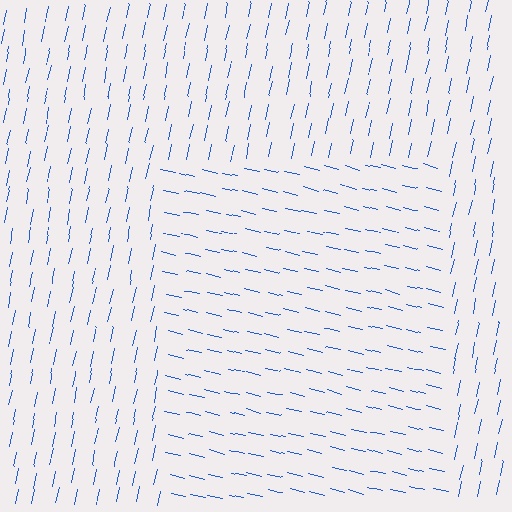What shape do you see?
I see a rectangle.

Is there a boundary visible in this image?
Yes, there is a texture boundary formed by a change in line orientation.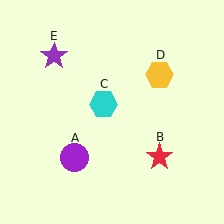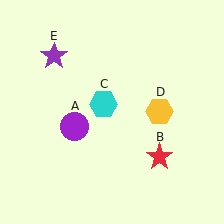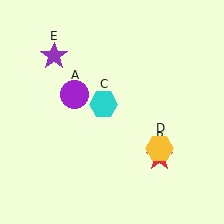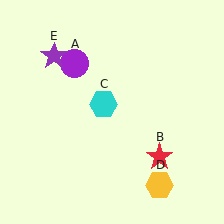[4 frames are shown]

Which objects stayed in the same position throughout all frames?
Red star (object B) and cyan hexagon (object C) and purple star (object E) remained stationary.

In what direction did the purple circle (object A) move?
The purple circle (object A) moved up.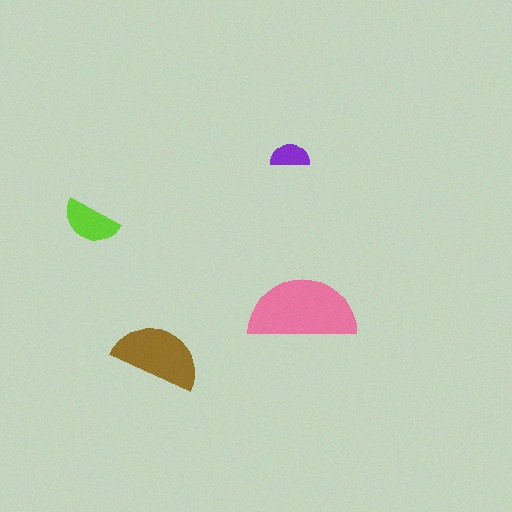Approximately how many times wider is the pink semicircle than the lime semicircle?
About 2 times wider.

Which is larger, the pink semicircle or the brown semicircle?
The pink one.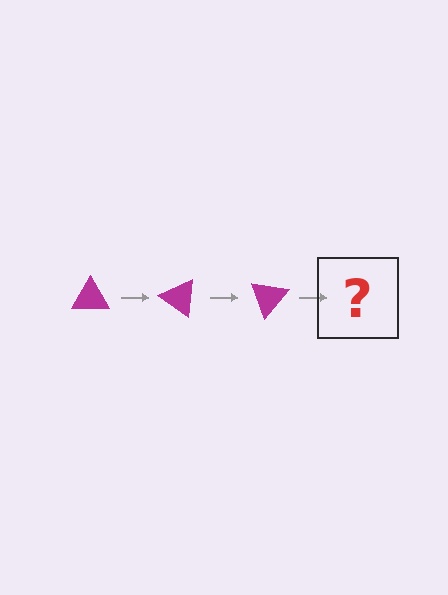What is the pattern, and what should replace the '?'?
The pattern is that the triangle rotates 35 degrees each step. The '?' should be a magenta triangle rotated 105 degrees.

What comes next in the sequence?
The next element should be a magenta triangle rotated 105 degrees.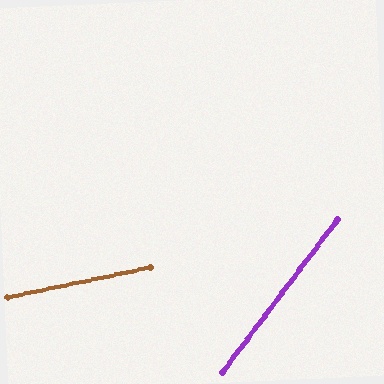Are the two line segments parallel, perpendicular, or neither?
Neither parallel nor perpendicular — they differ by about 41°.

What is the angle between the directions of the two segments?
Approximately 41 degrees.